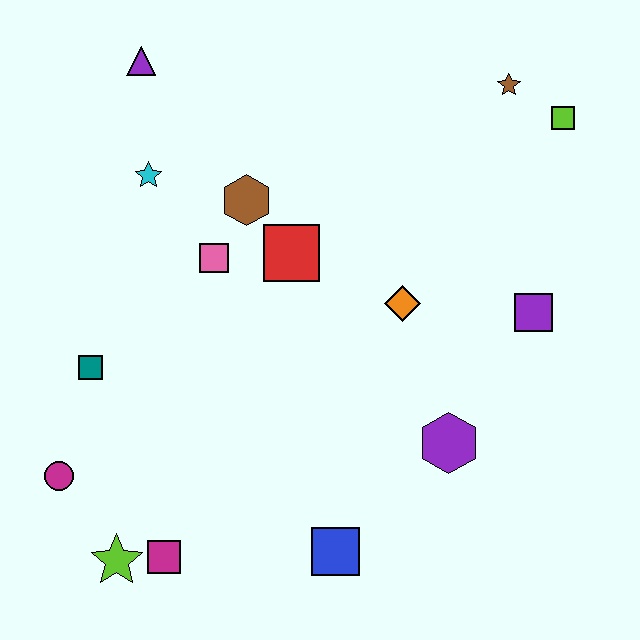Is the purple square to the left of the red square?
No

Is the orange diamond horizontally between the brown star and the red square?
Yes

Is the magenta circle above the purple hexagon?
No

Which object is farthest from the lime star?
The lime square is farthest from the lime star.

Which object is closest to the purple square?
The orange diamond is closest to the purple square.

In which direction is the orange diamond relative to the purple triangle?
The orange diamond is to the right of the purple triangle.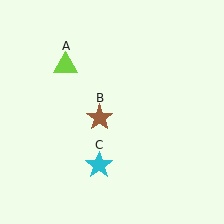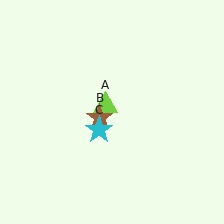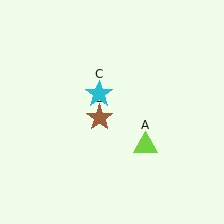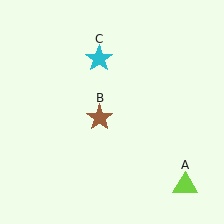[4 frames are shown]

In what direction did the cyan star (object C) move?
The cyan star (object C) moved up.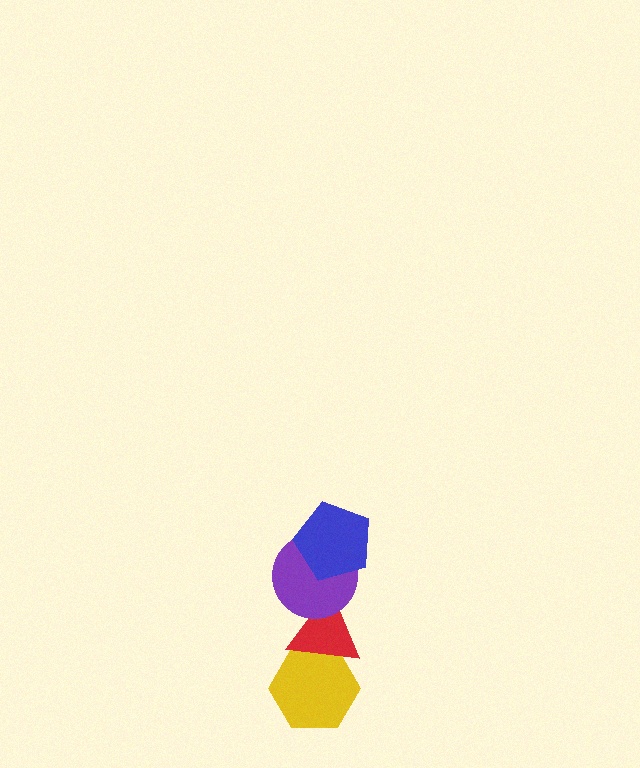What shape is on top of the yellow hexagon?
The red triangle is on top of the yellow hexagon.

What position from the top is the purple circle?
The purple circle is 2nd from the top.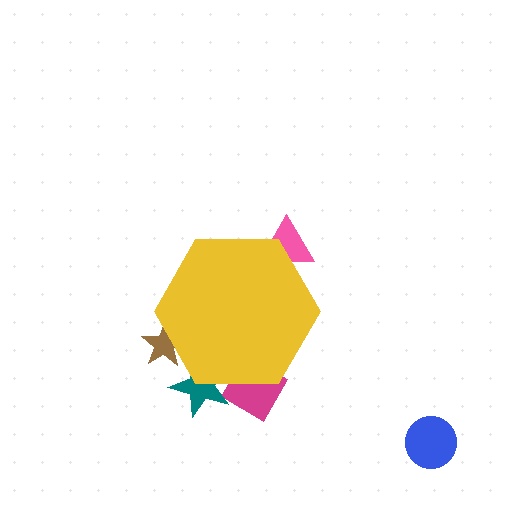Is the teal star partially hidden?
Yes, the teal star is partially hidden behind the yellow hexagon.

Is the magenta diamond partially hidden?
Yes, the magenta diamond is partially hidden behind the yellow hexagon.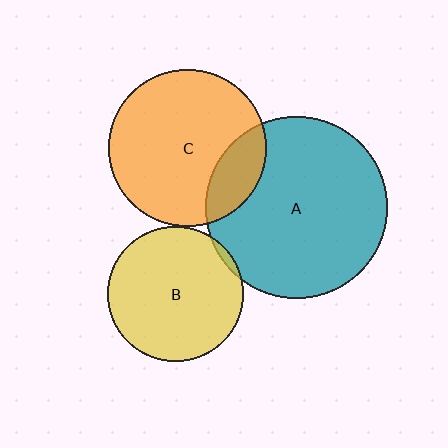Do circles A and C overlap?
Yes.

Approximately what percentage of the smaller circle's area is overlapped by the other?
Approximately 20%.